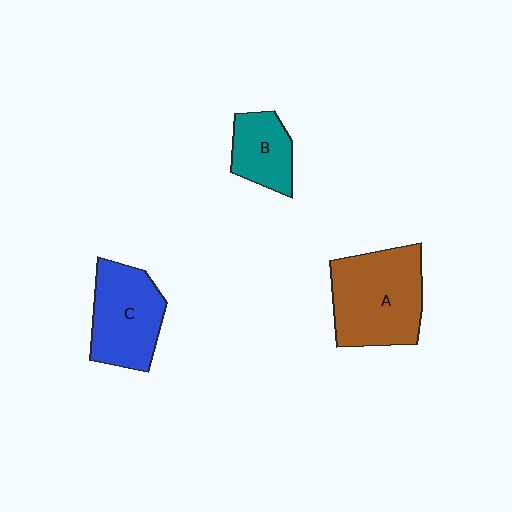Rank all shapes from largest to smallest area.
From largest to smallest: A (brown), C (blue), B (teal).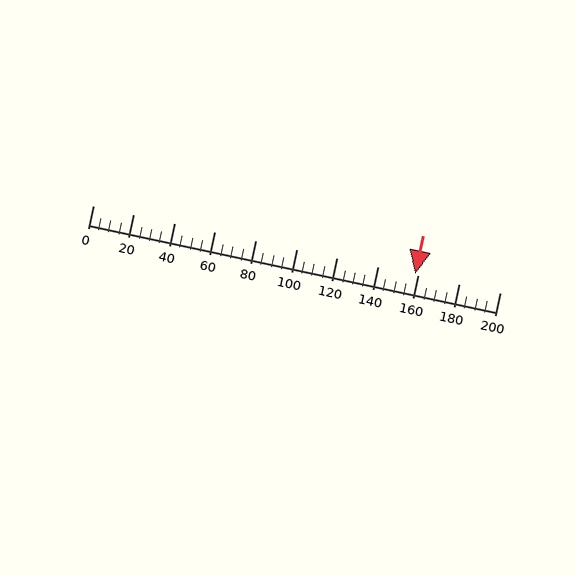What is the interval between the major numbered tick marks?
The major tick marks are spaced 20 units apart.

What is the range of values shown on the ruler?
The ruler shows values from 0 to 200.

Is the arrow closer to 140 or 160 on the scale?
The arrow is closer to 160.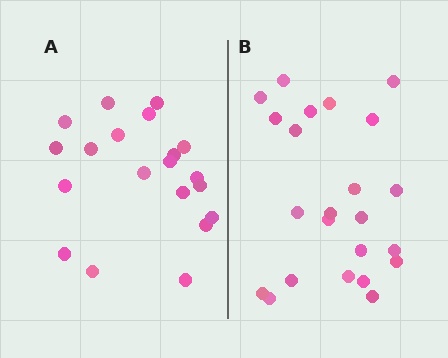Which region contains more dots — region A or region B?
Region B (the right region) has more dots.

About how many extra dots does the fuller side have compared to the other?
Region B has just a few more — roughly 2 or 3 more dots than region A.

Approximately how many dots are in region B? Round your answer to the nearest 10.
About 20 dots. (The exact count is 23, which rounds to 20.)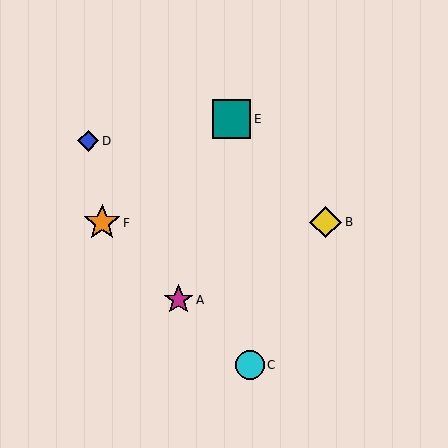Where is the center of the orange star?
The center of the orange star is at (102, 223).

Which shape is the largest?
The teal square (labeled E) is the largest.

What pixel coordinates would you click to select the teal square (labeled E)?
Click at (231, 119) to select the teal square E.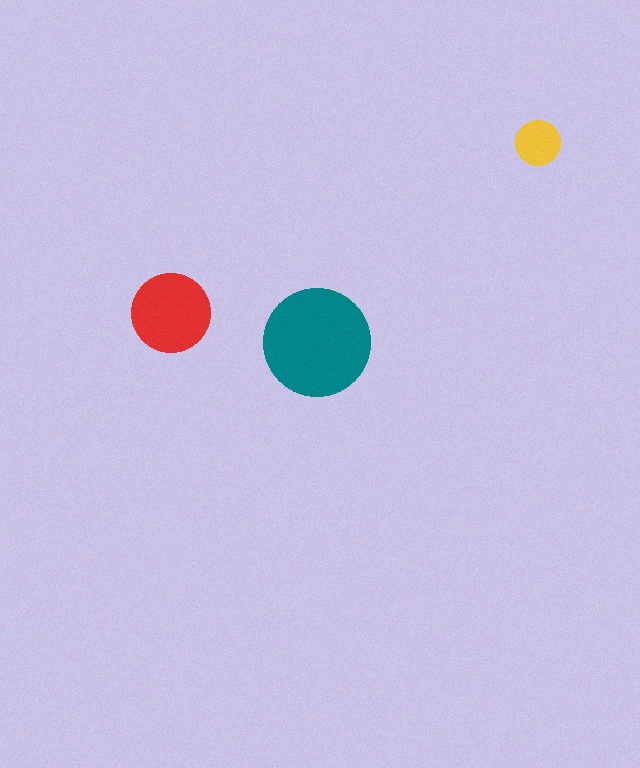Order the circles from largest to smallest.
the teal one, the red one, the yellow one.